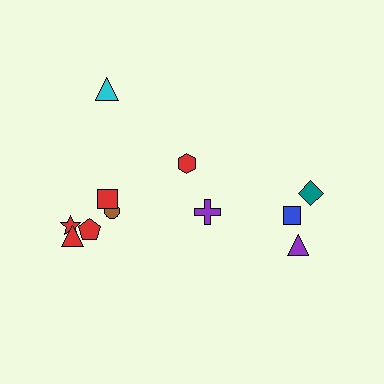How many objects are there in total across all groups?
There are 11 objects.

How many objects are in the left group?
There are 7 objects.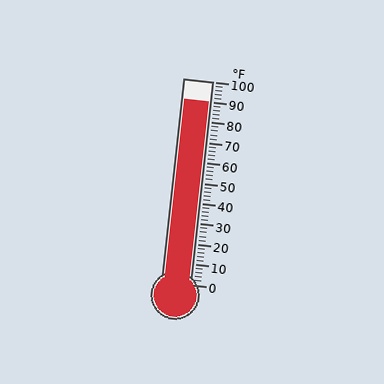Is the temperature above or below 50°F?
The temperature is above 50°F.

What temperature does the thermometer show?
The thermometer shows approximately 90°F.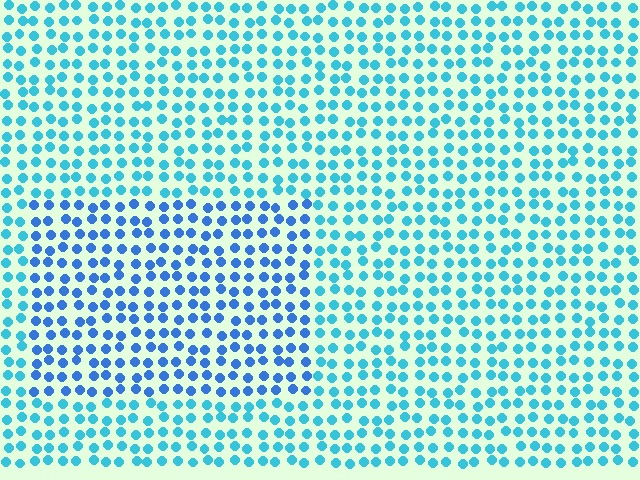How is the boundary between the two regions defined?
The boundary is defined purely by a slight shift in hue (about 28 degrees). Spacing, size, and orientation are identical on both sides.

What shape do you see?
I see a rectangle.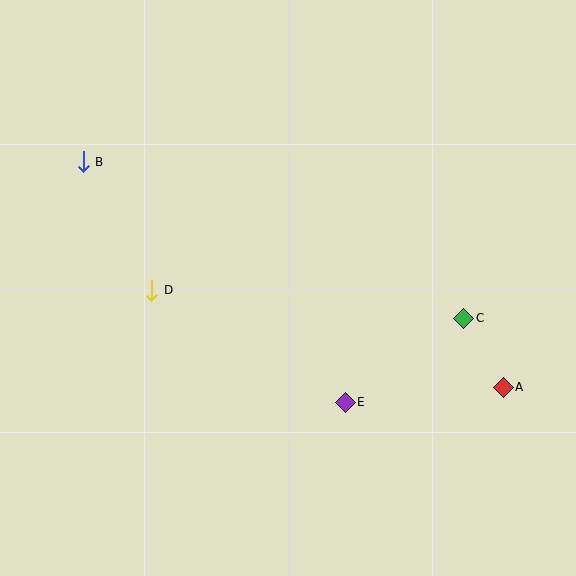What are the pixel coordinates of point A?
Point A is at (503, 387).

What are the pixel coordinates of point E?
Point E is at (345, 402).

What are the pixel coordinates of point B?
Point B is at (83, 162).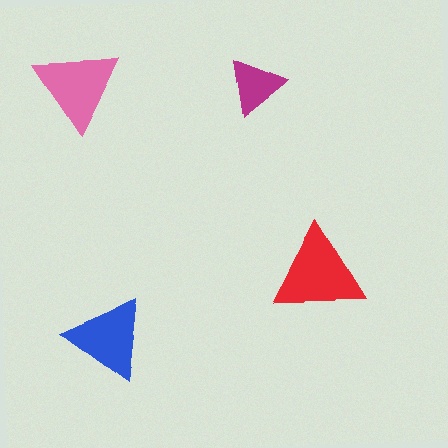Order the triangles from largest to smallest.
the red one, the pink one, the blue one, the magenta one.